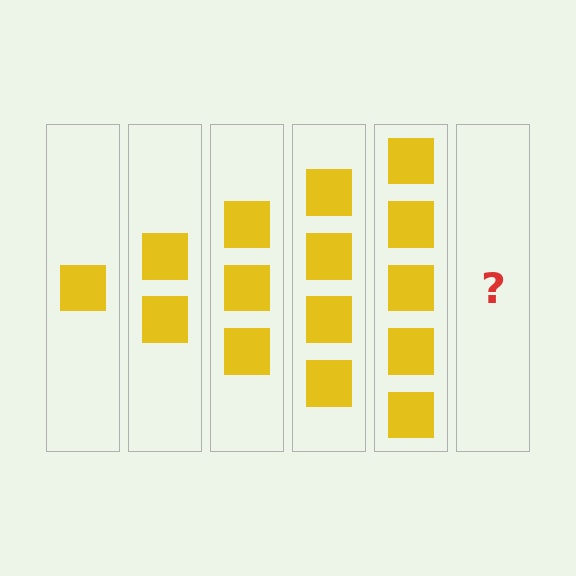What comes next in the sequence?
The next element should be 6 squares.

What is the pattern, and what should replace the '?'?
The pattern is that each step adds one more square. The '?' should be 6 squares.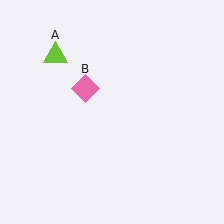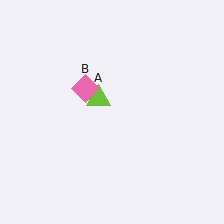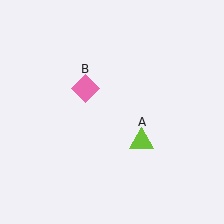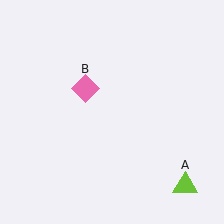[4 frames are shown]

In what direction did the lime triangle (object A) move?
The lime triangle (object A) moved down and to the right.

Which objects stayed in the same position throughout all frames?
Pink diamond (object B) remained stationary.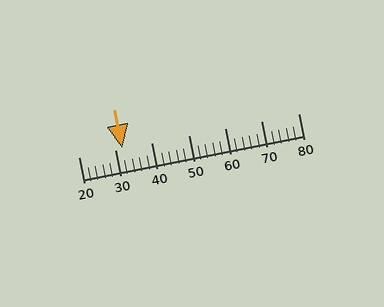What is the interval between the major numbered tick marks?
The major tick marks are spaced 10 units apart.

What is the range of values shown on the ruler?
The ruler shows values from 20 to 80.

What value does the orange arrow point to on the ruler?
The orange arrow points to approximately 32.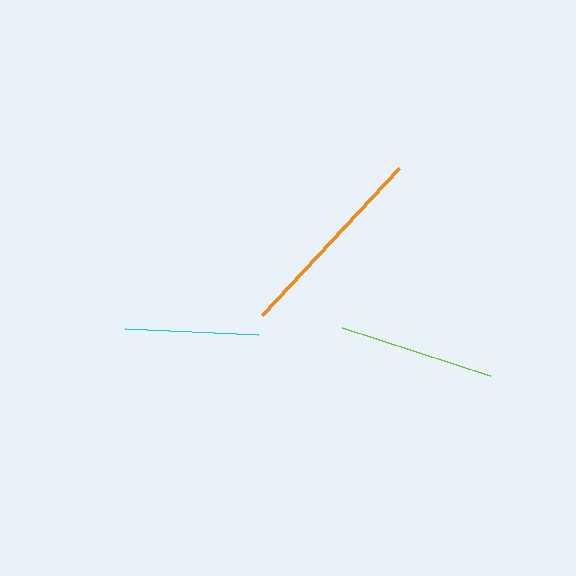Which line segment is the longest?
The orange line is the longest at approximately 202 pixels.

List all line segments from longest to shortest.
From longest to shortest: orange, lime, cyan.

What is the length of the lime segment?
The lime segment is approximately 156 pixels long.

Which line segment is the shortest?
The cyan line is the shortest at approximately 132 pixels.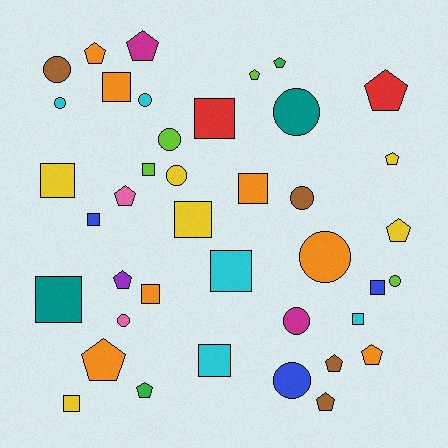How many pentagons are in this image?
There are 14 pentagons.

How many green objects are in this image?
There are 2 green objects.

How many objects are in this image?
There are 40 objects.